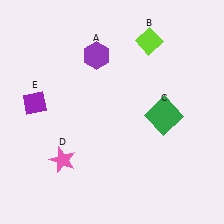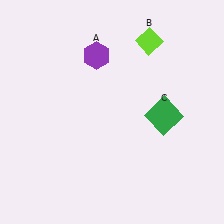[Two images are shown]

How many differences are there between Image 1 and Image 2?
There are 2 differences between the two images.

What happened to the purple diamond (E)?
The purple diamond (E) was removed in Image 2. It was in the top-left area of Image 1.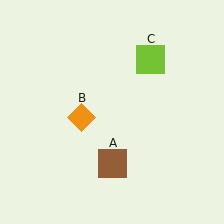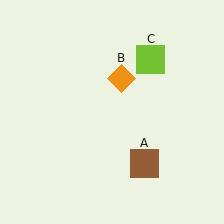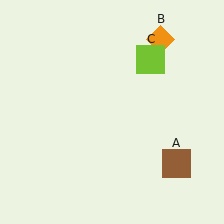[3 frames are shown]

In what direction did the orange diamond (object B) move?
The orange diamond (object B) moved up and to the right.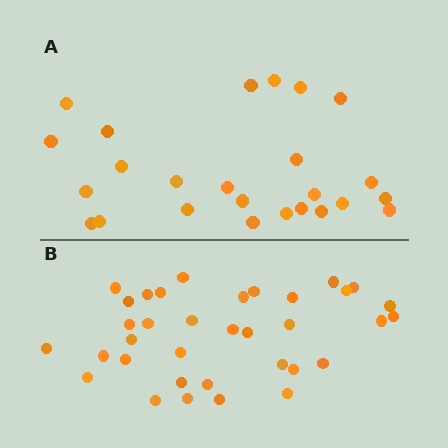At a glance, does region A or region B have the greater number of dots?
Region B (the bottom region) has more dots.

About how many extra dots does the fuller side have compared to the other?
Region B has roughly 10 or so more dots than region A.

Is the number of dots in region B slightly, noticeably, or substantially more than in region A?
Region B has noticeably more, but not dramatically so. The ratio is roughly 1.4 to 1.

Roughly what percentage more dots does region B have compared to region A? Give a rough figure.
About 40% more.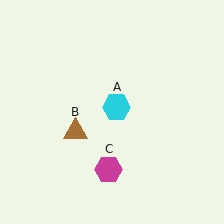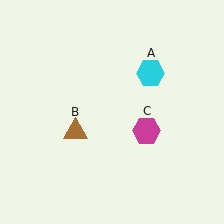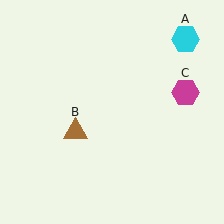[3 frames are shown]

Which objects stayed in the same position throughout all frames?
Brown triangle (object B) remained stationary.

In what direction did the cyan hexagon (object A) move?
The cyan hexagon (object A) moved up and to the right.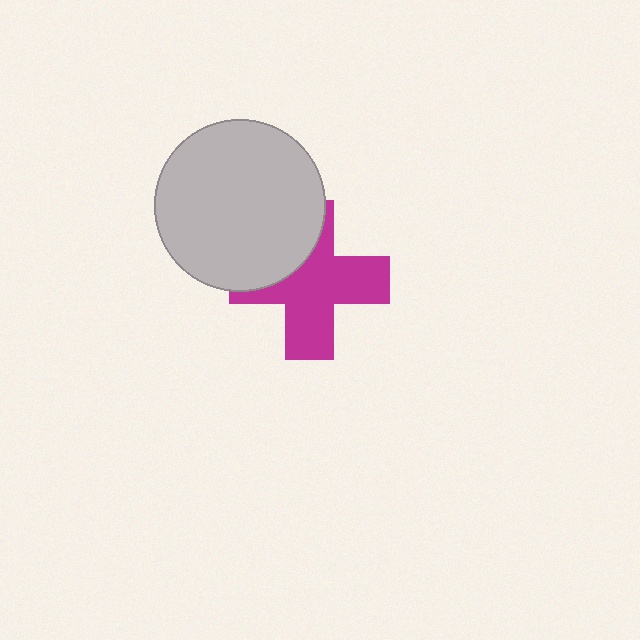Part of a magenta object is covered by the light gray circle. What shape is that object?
It is a cross.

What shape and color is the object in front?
The object in front is a light gray circle.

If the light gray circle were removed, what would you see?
You would see the complete magenta cross.